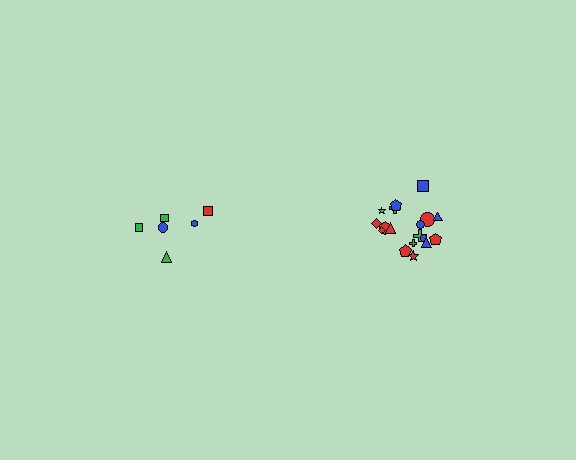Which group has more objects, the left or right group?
The right group.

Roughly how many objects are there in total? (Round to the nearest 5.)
Roughly 25 objects in total.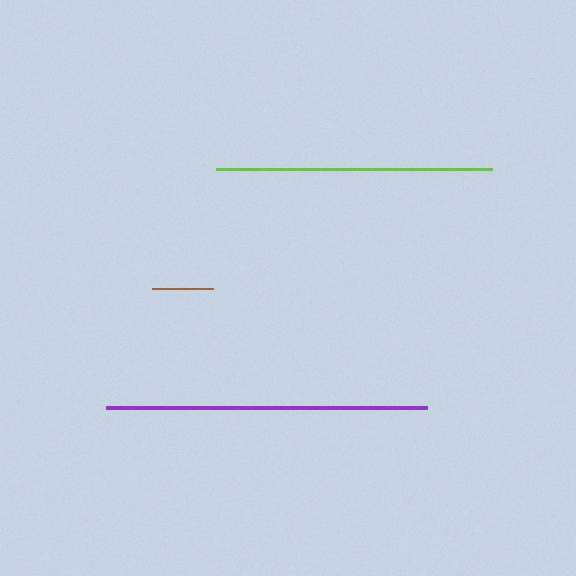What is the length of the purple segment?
The purple segment is approximately 321 pixels long.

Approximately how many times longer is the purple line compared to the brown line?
The purple line is approximately 5.3 times the length of the brown line.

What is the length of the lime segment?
The lime segment is approximately 276 pixels long.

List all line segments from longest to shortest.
From longest to shortest: purple, lime, brown.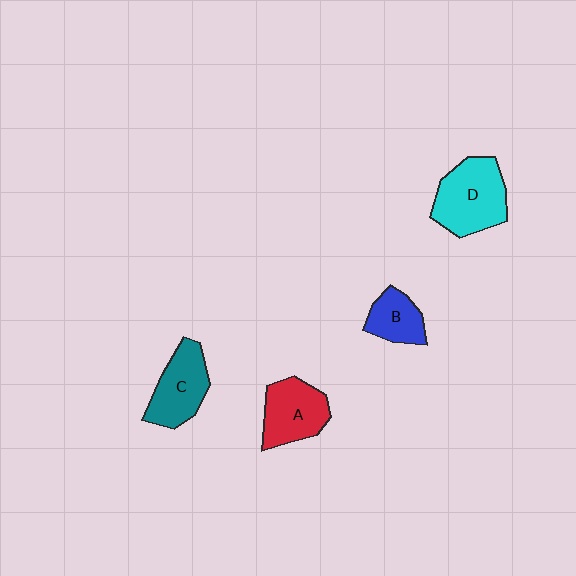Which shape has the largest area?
Shape D (cyan).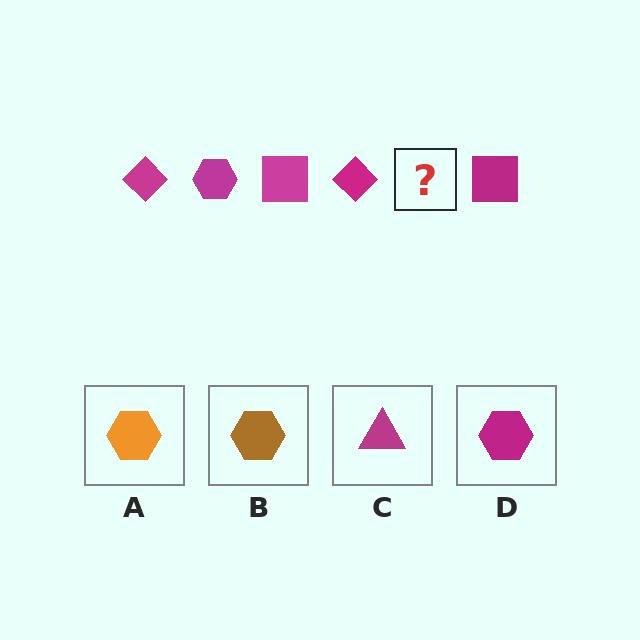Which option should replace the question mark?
Option D.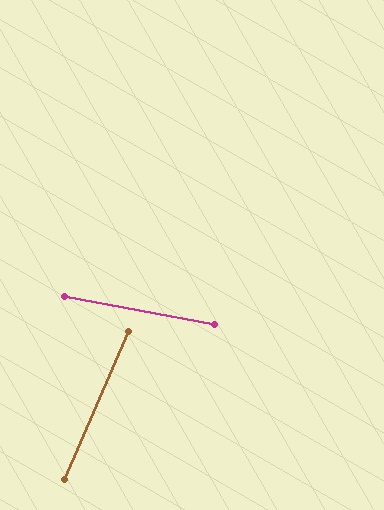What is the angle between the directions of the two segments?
Approximately 77 degrees.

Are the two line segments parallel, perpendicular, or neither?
Neither parallel nor perpendicular — they differ by about 77°.